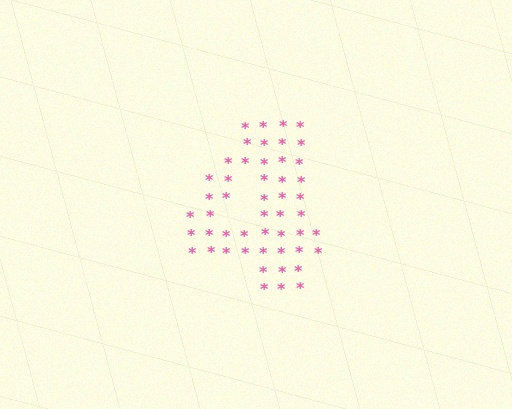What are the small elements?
The small elements are asterisks.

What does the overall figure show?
The overall figure shows the digit 4.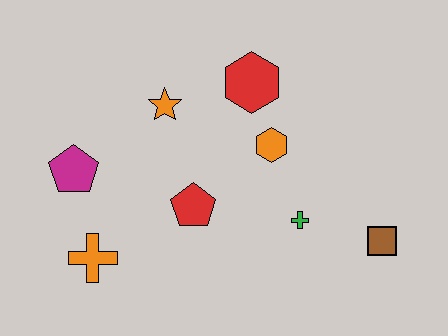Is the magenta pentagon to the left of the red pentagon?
Yes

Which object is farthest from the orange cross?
The brown square is farthest from the orange cross.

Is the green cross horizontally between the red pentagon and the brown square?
Yes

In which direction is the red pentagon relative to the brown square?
The red pentagon is to the left of the brown square.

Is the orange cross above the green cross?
No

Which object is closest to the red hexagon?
The orange hexagon is closest to the red hexagon.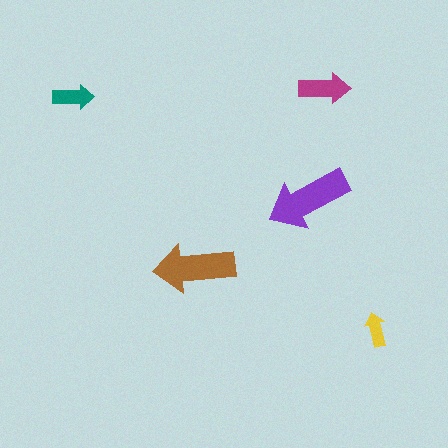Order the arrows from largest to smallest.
the purple one, the brown one, the magenta one, the teal one, the yellow one.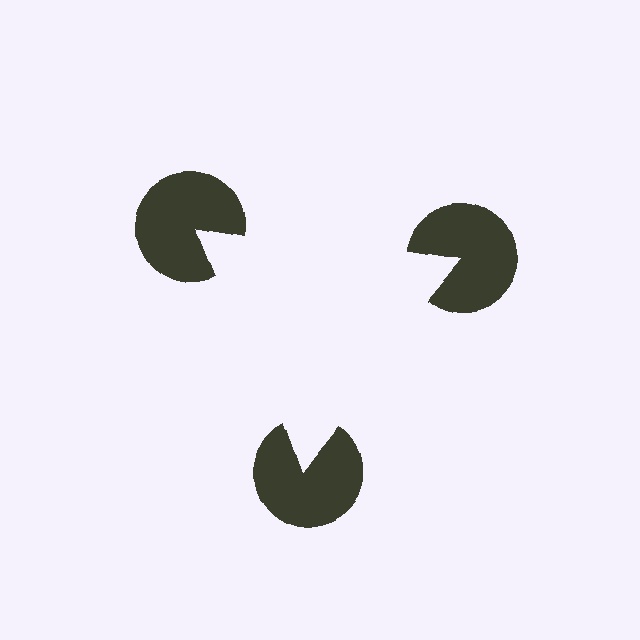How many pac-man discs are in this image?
There are 3 — one at each vertex of the illusory triangle.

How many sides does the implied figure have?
3 sides.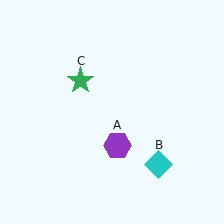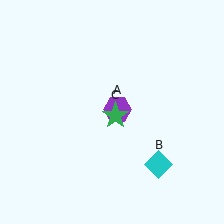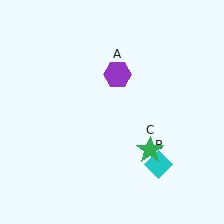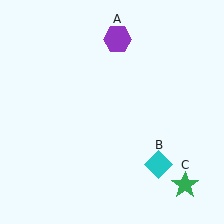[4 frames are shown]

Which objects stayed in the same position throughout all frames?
Cyan diamond (object B) remained stationary.